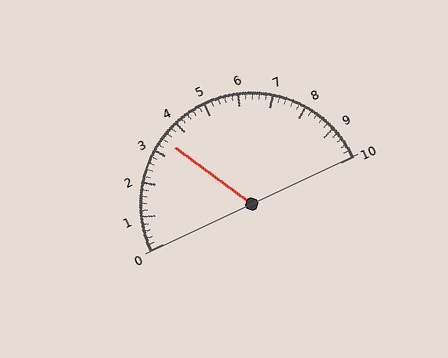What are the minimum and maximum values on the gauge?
The gauge ranges from 0 to 10.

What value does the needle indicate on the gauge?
The needle indicates approximately 3.4.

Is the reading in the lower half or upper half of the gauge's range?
The reading is in the lower half of the range (0 to 10).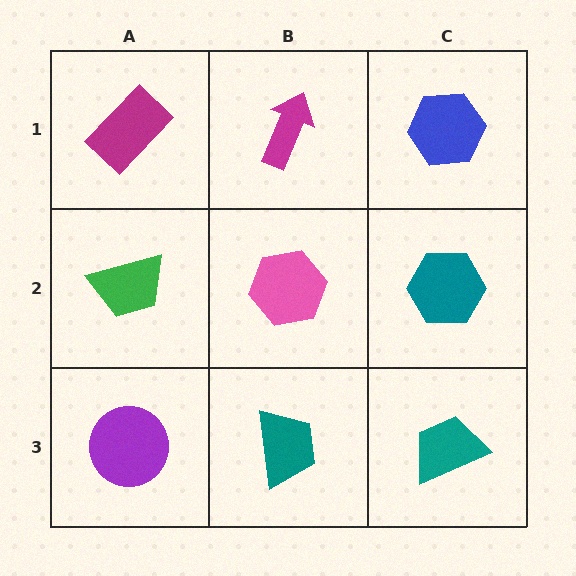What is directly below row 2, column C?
A teal trapezoid.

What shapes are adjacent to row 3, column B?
A pink hexagon (row 2, column B), a purple circle (row 3, column A), a teal trapezoid (row 3, column C).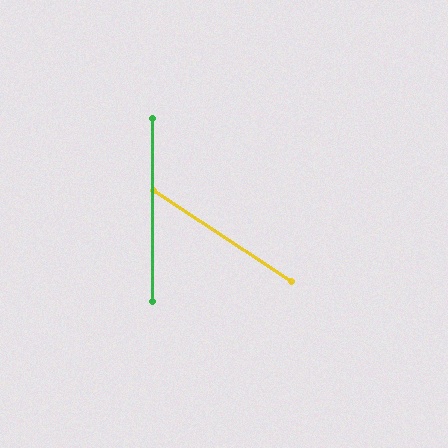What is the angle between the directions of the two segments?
Approximately 56 degrees.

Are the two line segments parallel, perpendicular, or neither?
Neither parallel nor perpendicular — they differ by about 56°.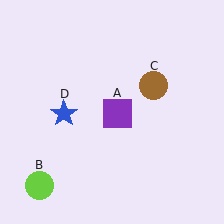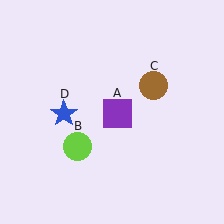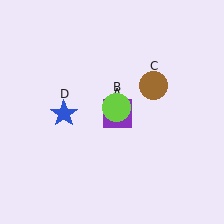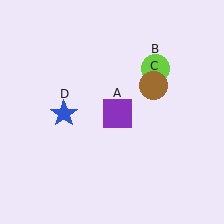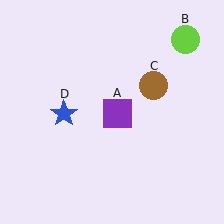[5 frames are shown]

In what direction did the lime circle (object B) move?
The lime circle (object B) moved up and to the right.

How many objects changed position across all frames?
1 object changed position: lime circle (object B).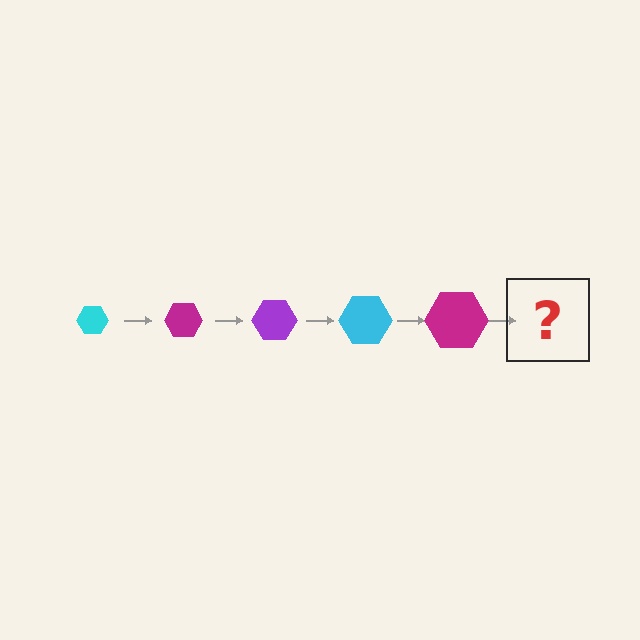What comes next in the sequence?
The next element should be a purple hexagon, larger than the previous one.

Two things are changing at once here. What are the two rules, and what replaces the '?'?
The two rules are that the hexagon grows larger each step and the color cycles through cyan, magenta, and purple. The '?' should be a purple hexagon, larger than the previous one.